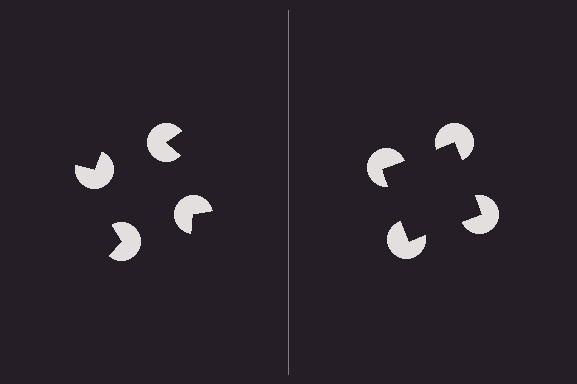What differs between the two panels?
The pac-man discs are positioned identically on both sides; only the wedge orientations differ. On the right they align to a square; on the left they are misaligned.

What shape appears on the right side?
An illusory square.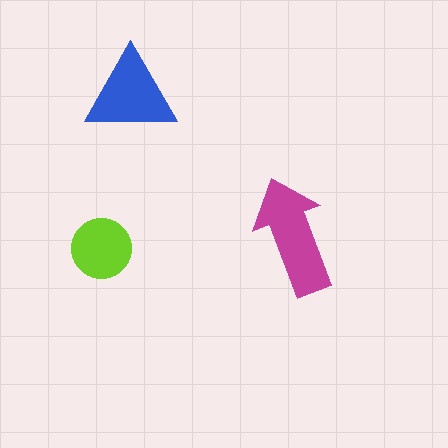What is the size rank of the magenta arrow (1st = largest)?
1st.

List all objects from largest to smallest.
The magenta arrow, the blue triangle, the lime circle.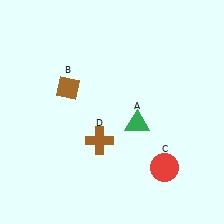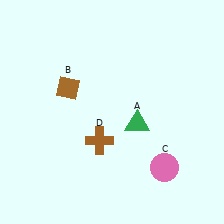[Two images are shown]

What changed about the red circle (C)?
In Image 1, C is red. In Image 2, it changed to pink.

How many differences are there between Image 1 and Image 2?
There is 1 difference between the two images.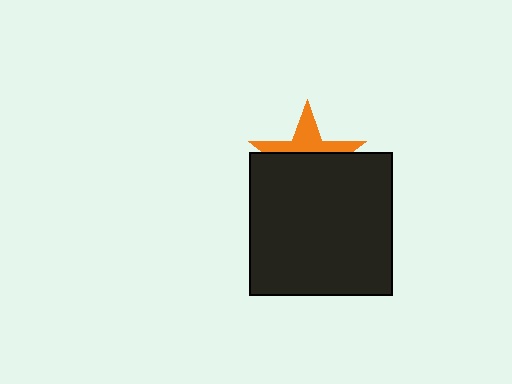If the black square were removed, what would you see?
You would see the complete orange star.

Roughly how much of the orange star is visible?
A small part of it is visible (roughly 38%).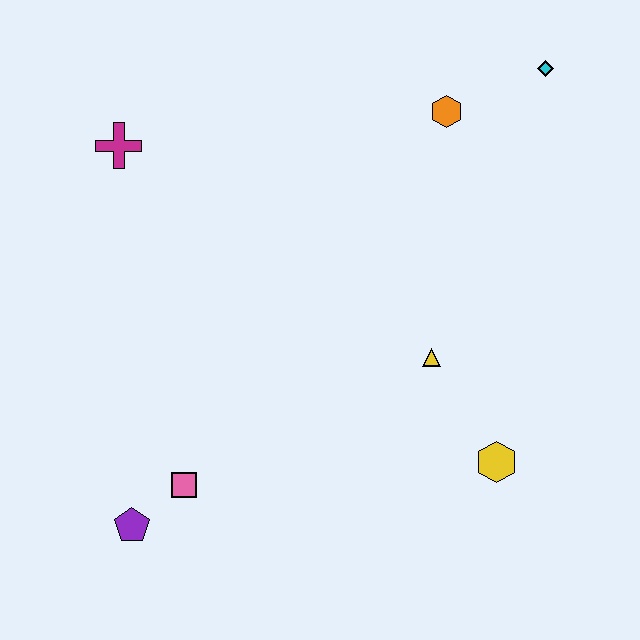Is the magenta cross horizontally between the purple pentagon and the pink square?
No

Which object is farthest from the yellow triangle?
The magenta cross is farthest from the yellow triangle.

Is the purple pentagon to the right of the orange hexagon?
No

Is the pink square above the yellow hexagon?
No